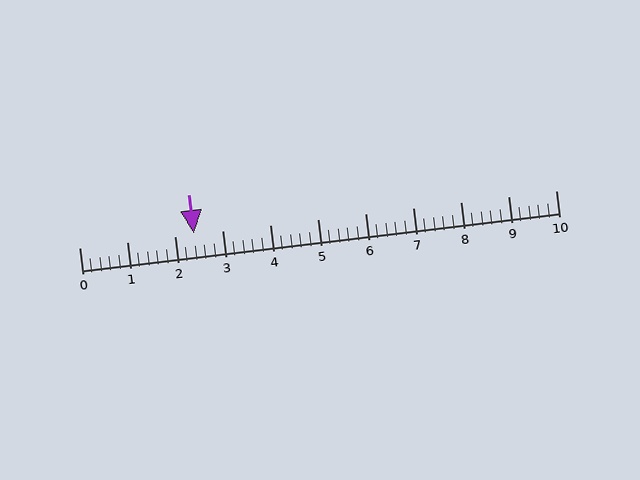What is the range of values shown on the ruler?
The ruler shows values from 0 to 10.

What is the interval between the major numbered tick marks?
The major tick marks are spaced 1 units apart.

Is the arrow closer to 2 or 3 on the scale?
The arrow is closer to 2.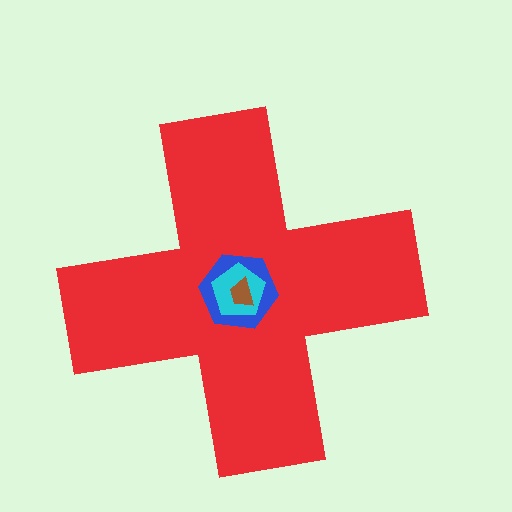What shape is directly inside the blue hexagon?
The cyan pentagon.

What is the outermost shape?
The red cross.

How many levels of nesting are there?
4.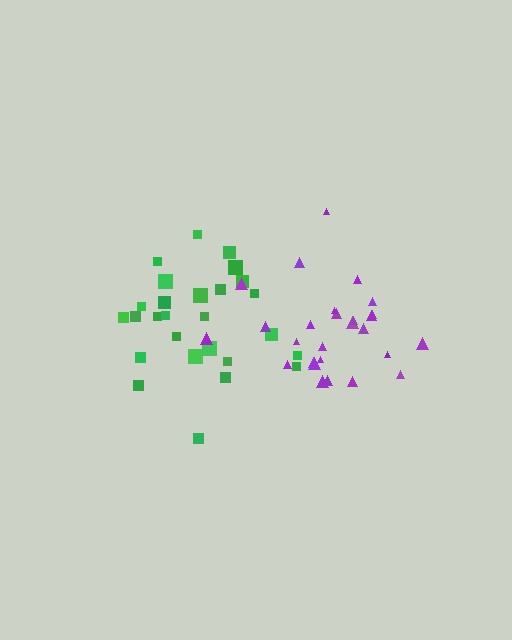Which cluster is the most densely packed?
Purple.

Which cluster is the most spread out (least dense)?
Green.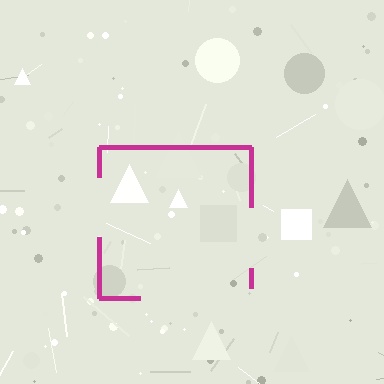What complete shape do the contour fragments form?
The contour fragments form a square.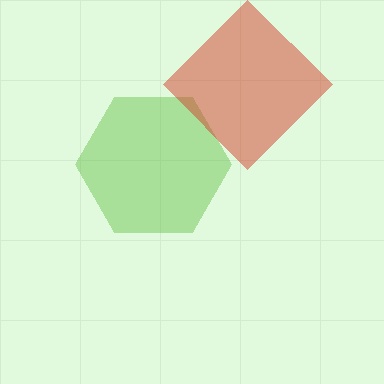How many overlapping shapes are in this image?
There are 2 overlapping shapes in the image.